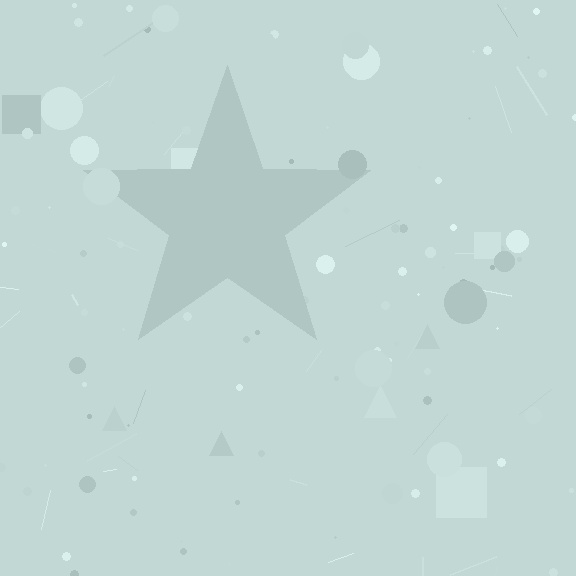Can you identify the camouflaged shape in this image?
The camouflaged shape is a star.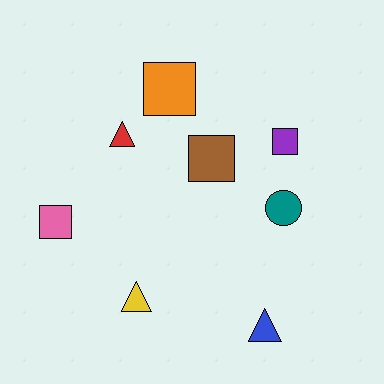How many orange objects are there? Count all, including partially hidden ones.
There is 1 orange object.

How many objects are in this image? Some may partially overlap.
There are 8 objects.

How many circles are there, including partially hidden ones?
There is 1 circle.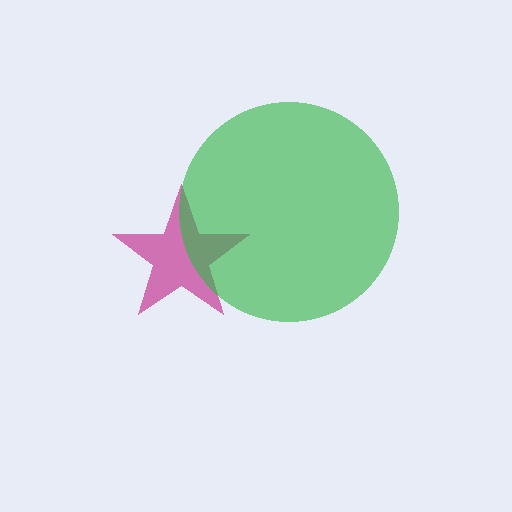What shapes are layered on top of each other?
The layered shapes are: a magenta star, a green circle.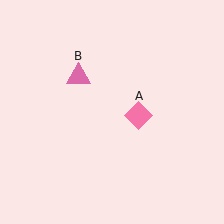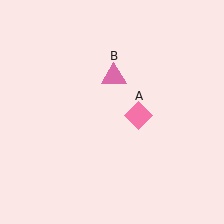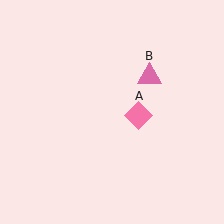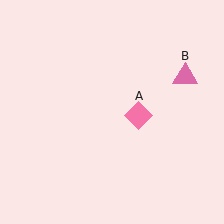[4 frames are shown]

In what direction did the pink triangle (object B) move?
The pink triangle (object B) moved right.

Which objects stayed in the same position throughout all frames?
Pink diamond (object A) remained stationary.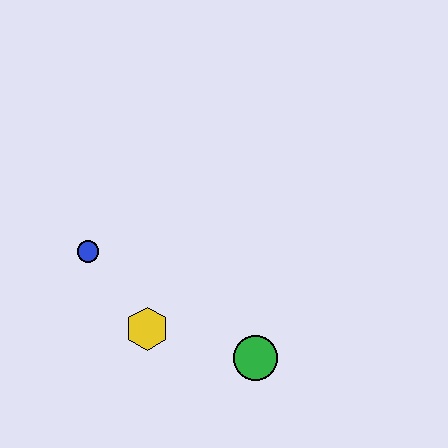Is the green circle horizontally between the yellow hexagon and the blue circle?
No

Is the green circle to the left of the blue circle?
No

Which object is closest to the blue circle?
The yellow hexagon is closest to the blue circle.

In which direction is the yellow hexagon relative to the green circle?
The yellow hexagon is to the left of the green circle.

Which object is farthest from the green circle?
The blue circle is farthest from the green circle.